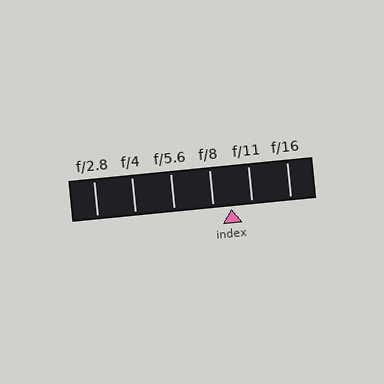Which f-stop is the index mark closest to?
The index mark is closest to f/8.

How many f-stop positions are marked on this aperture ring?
There are 6 f-stop positions marked.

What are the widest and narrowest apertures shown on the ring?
The widest aperture shown is f/2.8 and the narrowest is f/16.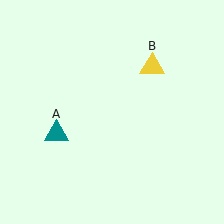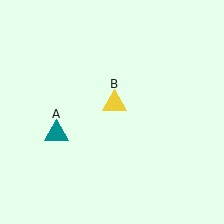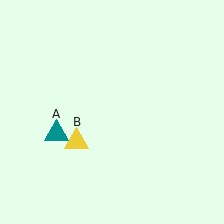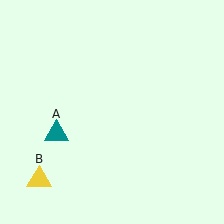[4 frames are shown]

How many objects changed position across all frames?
1 object changed position: yellow triangle (object B).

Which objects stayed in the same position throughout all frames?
Teal triangle (object A) remained stationary.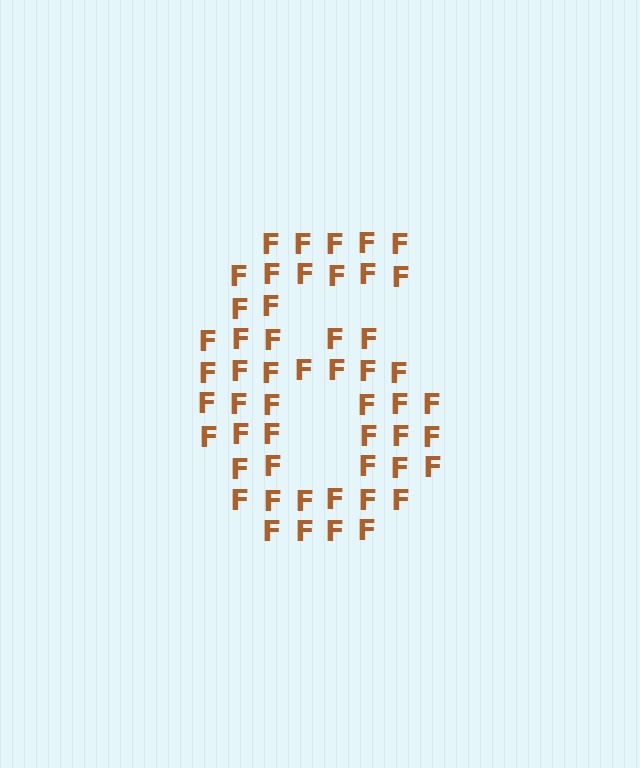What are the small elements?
The small elements are letter F's.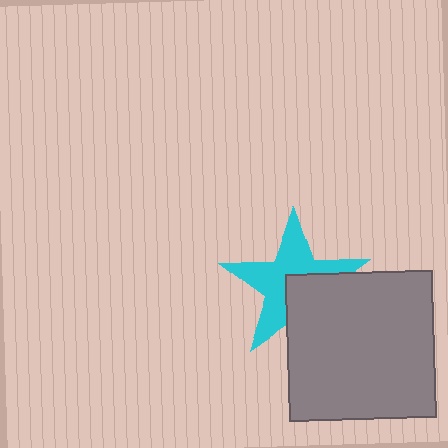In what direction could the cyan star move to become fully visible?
The cyan star could move toward the upper-left. That would shift it out from behind the gray square entirely.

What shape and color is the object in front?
The object in front is a gray square.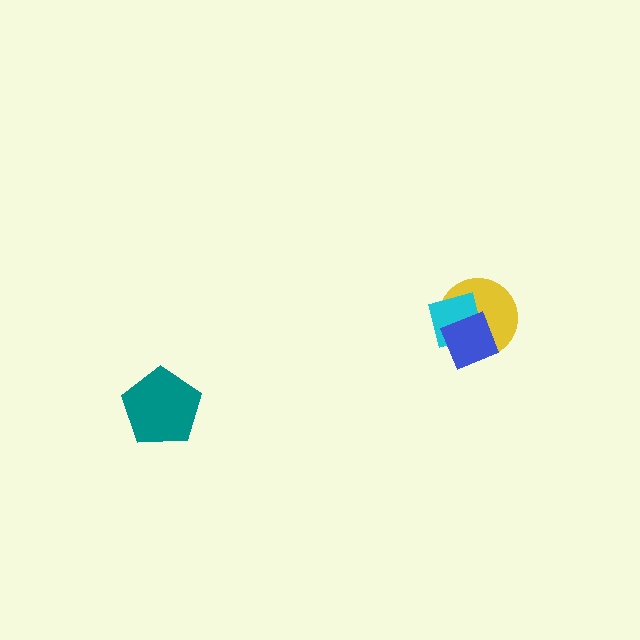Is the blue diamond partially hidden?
No, no other shape covers it.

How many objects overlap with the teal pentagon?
0 objects overlap with the teal pentagon.